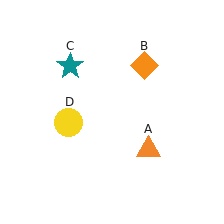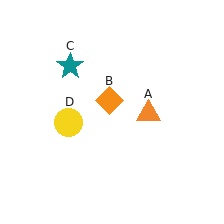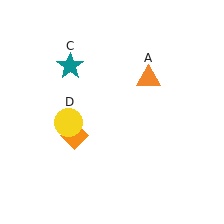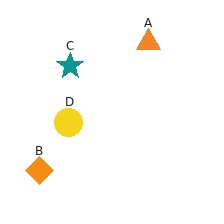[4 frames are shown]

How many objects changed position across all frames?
2 objects changed position: orange triangle (object A), orange diamond (object B).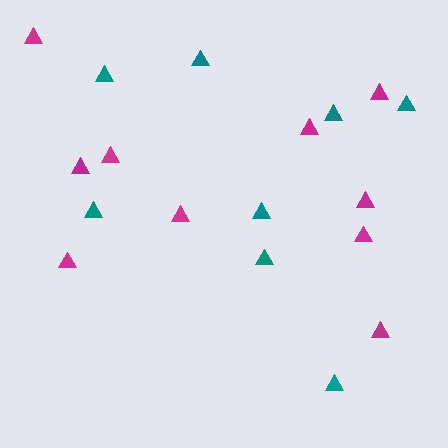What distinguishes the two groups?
There are 2 groups: one group of magenta triangles (10) and one group of teal triangles (8).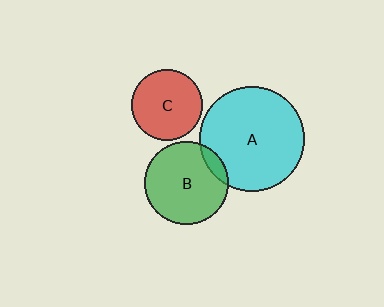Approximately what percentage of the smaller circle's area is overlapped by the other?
Approximately 10%.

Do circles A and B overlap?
Yes.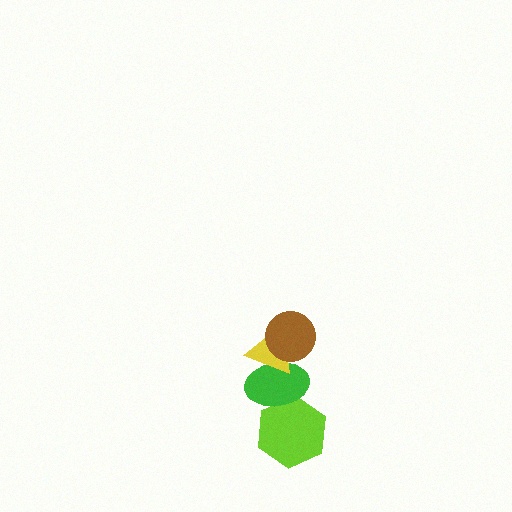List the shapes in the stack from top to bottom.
From top to bottom: the brown circle, the yellow triangle, the green ellipse, the lime hexagon.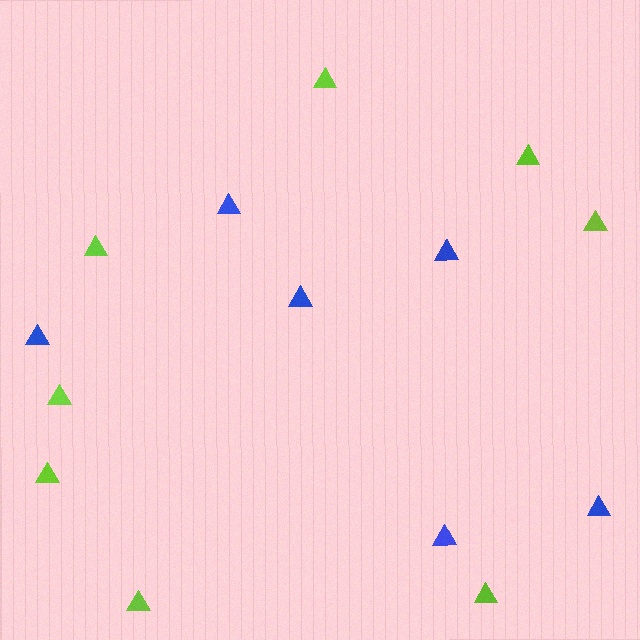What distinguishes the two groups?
There are 2 groups: one group of blue triangles (6) and one group of lime triangles (8).